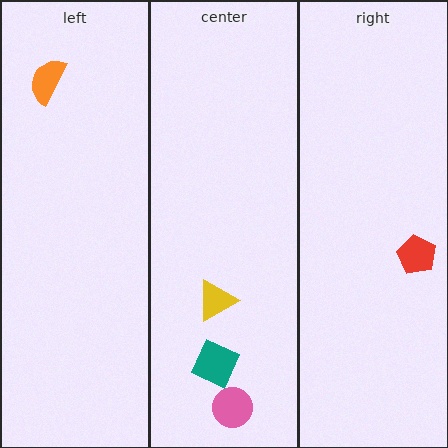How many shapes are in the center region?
3.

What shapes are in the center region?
The teal square, the yellow triangle, the pink circle.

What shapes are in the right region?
The red pentagon.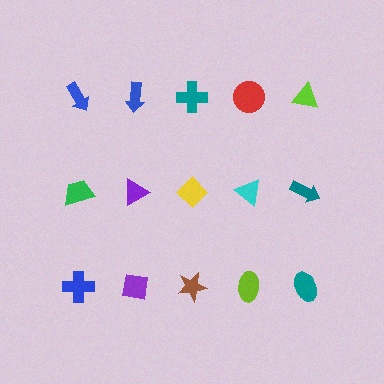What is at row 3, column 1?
A blue cross.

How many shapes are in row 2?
5 shapes.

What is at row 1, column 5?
A lime triangle.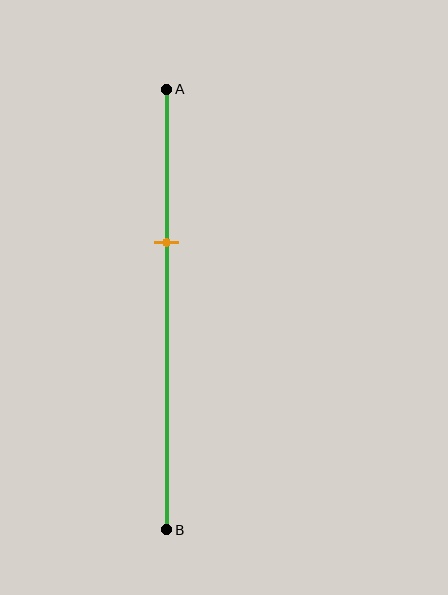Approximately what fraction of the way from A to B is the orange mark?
The orange mark is approximately 35% of the way from A to B.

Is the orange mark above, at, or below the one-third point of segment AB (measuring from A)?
The orange mark is approximately at the one-third point of segment AB.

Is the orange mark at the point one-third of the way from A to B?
Yes, the mark is approximately at the one-third point.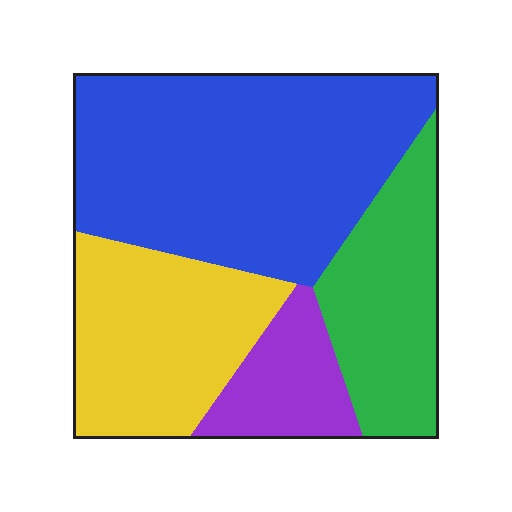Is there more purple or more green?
Green.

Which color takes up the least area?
Purple, at roughly 10%.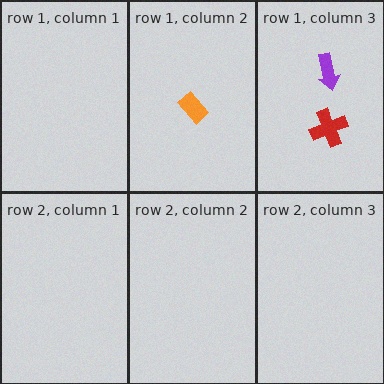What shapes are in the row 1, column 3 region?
The red cross, the purple arrow.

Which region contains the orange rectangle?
The row 1, column 2 region.